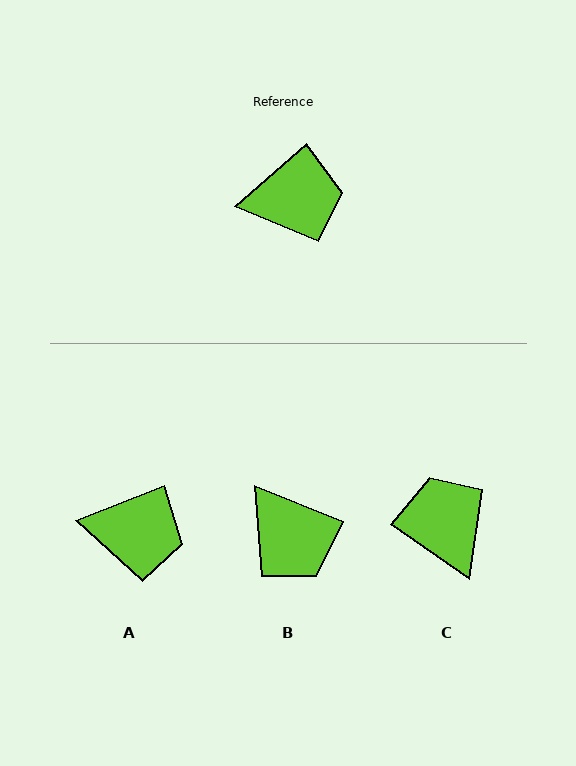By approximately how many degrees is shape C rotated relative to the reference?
Approximately 104 degrees counter-clockwise.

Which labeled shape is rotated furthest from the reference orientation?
C, about 104 degrees away.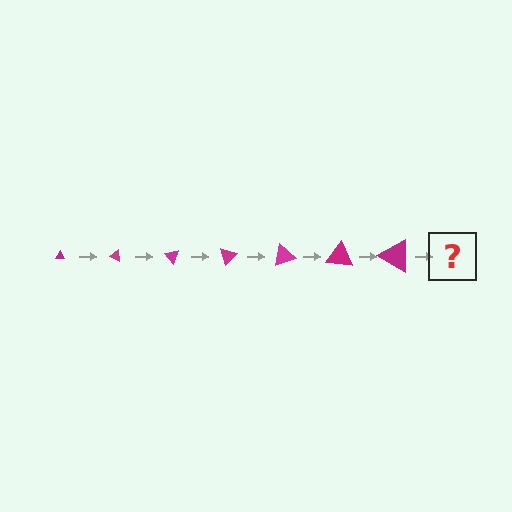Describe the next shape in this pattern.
It should be a triangle, larger than the previous one and rotated 175 degrees from the start.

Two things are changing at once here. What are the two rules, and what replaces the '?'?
The two rules are that the triangle grows larger each step and it rotates 25 degrees each step. The '?' should be a triangle, larger than the previous one and rotated 175 degrees from the start.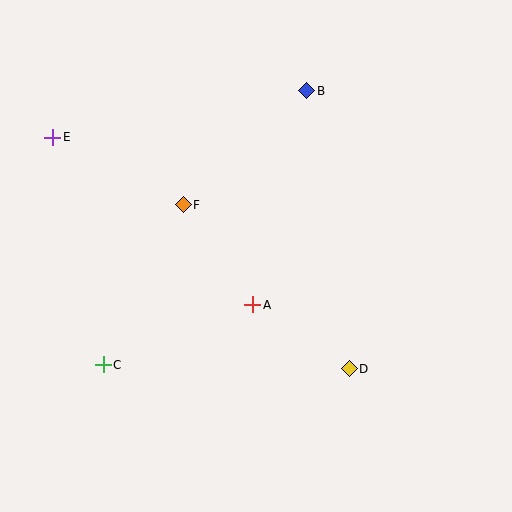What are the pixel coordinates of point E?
Point E is at (53, 137).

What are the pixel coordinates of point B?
Point B is at (307, 91).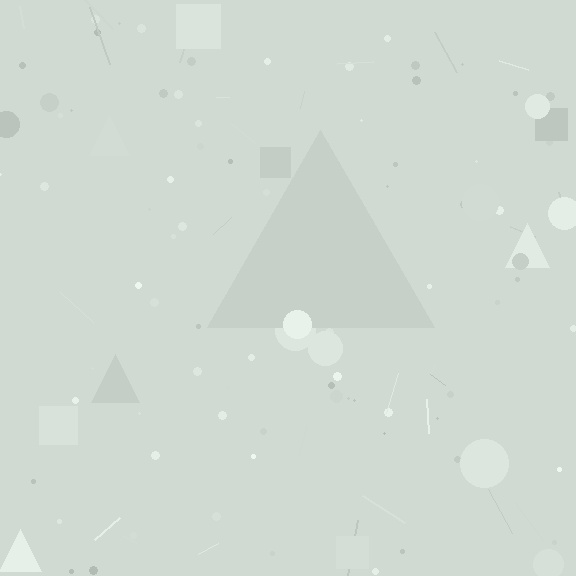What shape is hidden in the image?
A triangle is hidden in the image.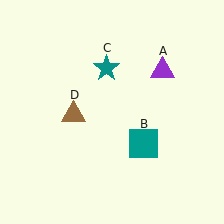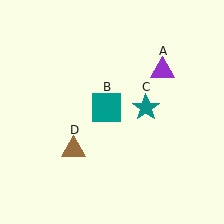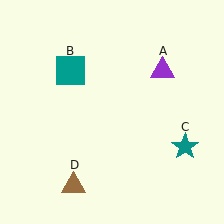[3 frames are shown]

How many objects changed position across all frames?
3 objects changed position: teal square (object B), teal star (object C), brown triangle (object D).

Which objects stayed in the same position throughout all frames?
Purple triangle (object A) remained stationary.